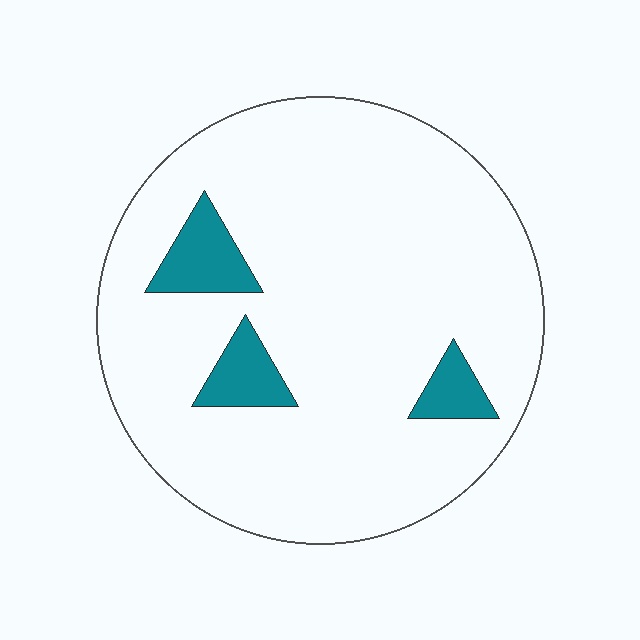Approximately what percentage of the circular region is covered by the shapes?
Approximately 10%.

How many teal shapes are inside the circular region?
3.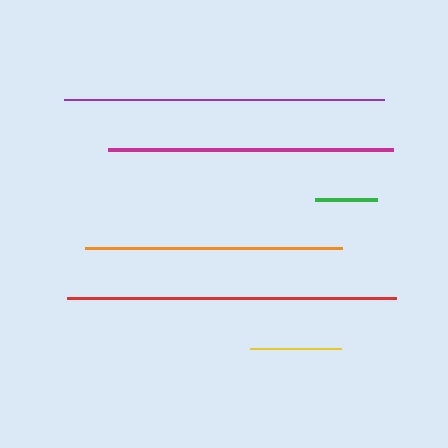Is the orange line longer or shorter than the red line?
The red line is longer than the orange line.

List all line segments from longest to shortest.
From longest to shortest: red, purple, magenta, orange, yellow, green.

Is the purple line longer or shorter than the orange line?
The purple line is longer than the orange line.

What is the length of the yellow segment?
The yellow segment is approximately 91 pixels long.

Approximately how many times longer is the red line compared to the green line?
The red line is approximately 5.3 times the length of the green line.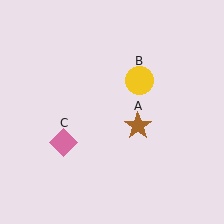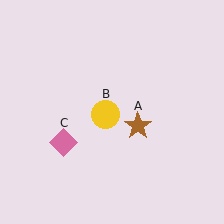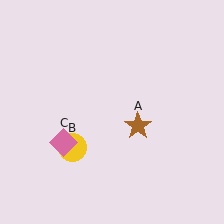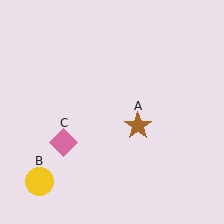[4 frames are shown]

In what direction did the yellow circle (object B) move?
The yellow circle (object B) moved down and to the left.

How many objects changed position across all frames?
1 object changed position: yellow circle (object B).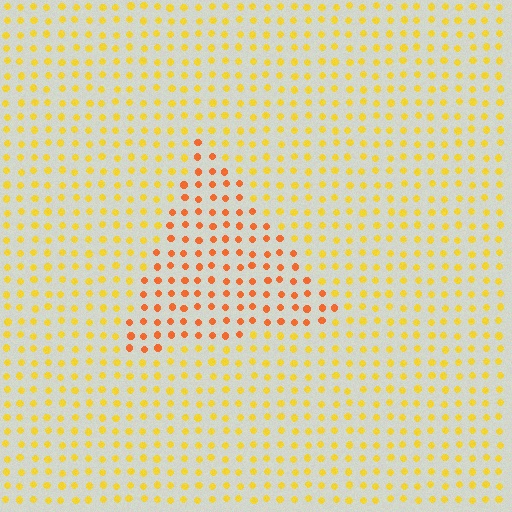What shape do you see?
I see a triangle.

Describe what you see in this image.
The image is filled with small yellow elements in a uniform arrangement. A triangle-shaped region is visible where the elements are tinted to a slightly different hue, forming a subtle color boundary.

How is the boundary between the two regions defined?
The boundary is defined purely by a slight shift in hue (about 33 degrees). Spacing, size, and orientation are identical on both sides.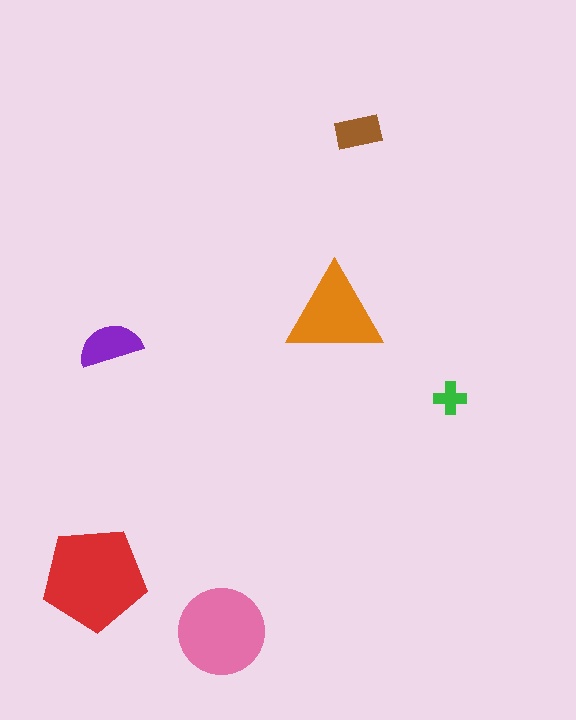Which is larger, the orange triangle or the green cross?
The orange triangle.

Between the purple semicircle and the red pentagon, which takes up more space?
The red pentagon.